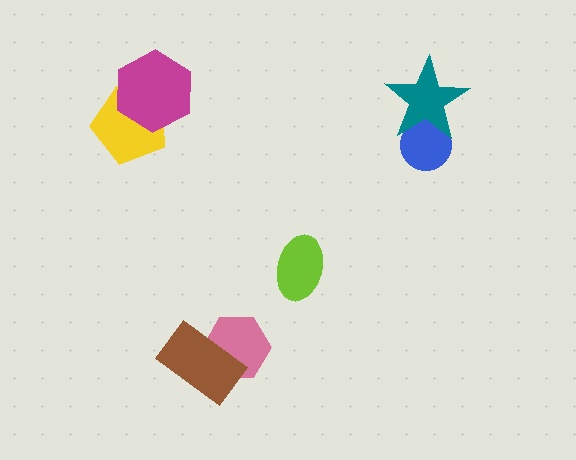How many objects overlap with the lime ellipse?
0 objects overlap with the lime ellipse.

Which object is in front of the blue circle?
The teal star is in front of the blue circle.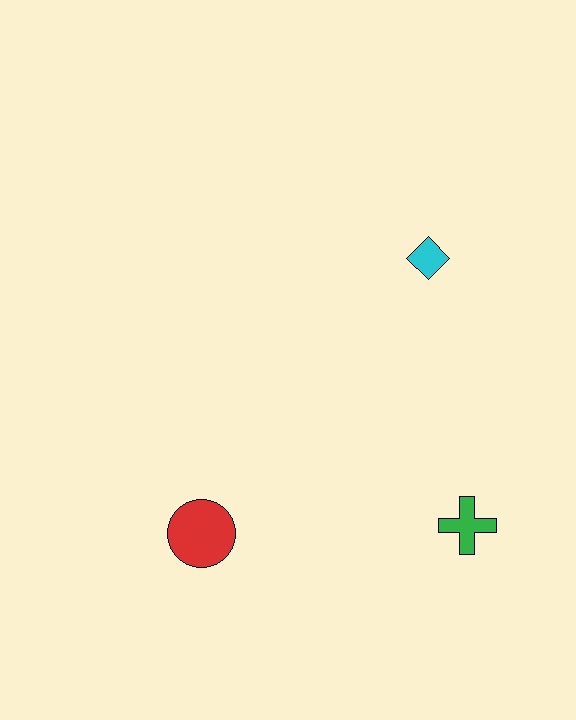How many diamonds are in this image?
There is 1 diamond.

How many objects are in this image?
There are 3 objects.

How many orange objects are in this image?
There are no orange objects.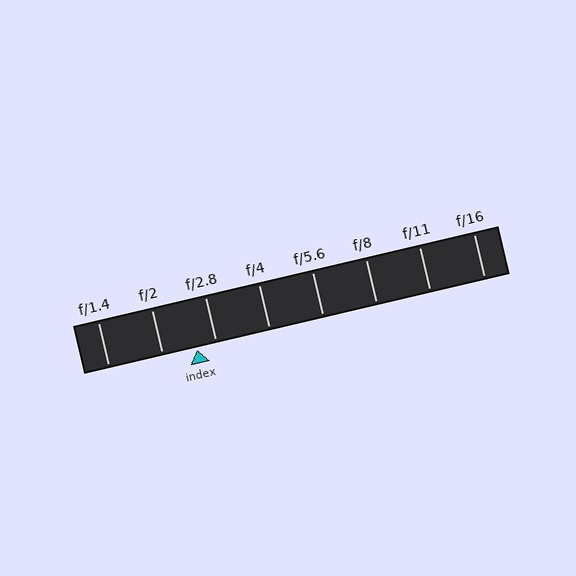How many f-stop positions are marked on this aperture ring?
There are 8 f-stop positions marked.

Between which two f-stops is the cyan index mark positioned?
The index mark is between f/2 and f/2.8.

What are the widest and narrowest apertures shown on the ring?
The widest aperture shown is f/1.4 and the narrowest is f/16.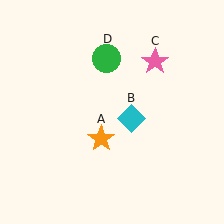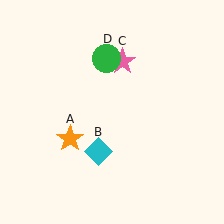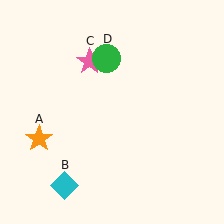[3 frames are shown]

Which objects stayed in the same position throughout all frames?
Green circle (object D) remained stationary.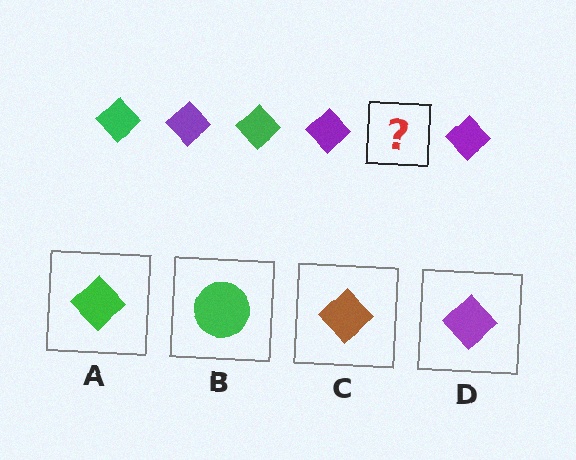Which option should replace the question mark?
Option A.